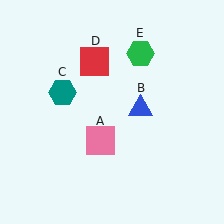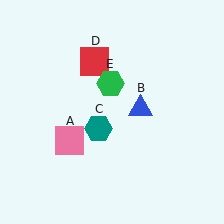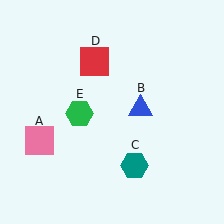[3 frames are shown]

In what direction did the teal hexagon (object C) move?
The teal hexagon (object C) moved down and to the right.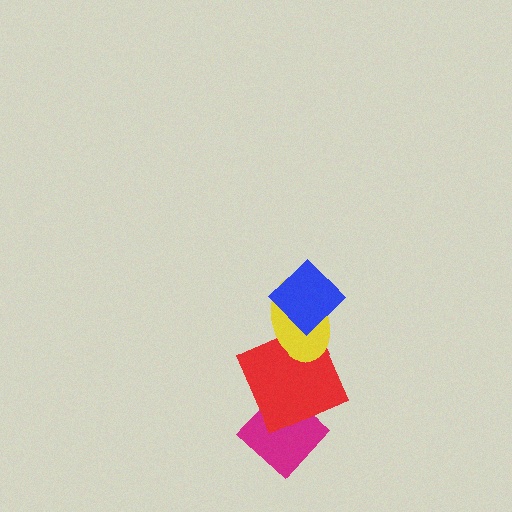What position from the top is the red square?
The red square is 3rd from the top.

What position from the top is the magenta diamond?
The magenta diamond is 4th from the top.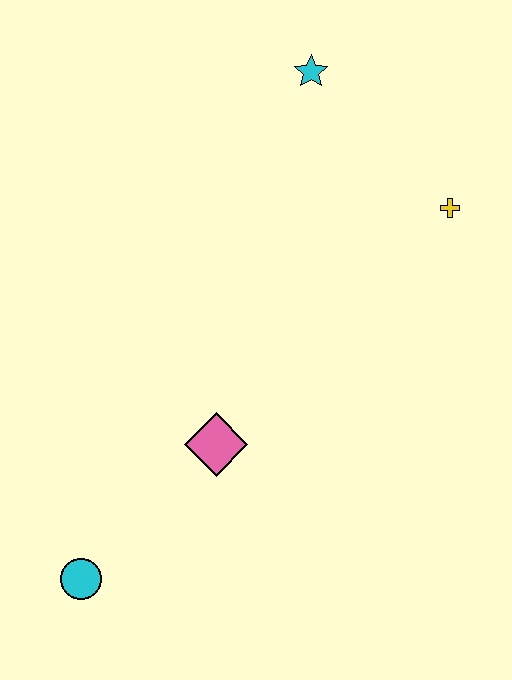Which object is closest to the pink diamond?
The cyan circle is closest to the pink diamond.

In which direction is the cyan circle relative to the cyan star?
The cyan circle is below the cyan star.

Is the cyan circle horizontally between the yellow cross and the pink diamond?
No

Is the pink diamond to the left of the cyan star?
Yes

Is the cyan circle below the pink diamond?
Yes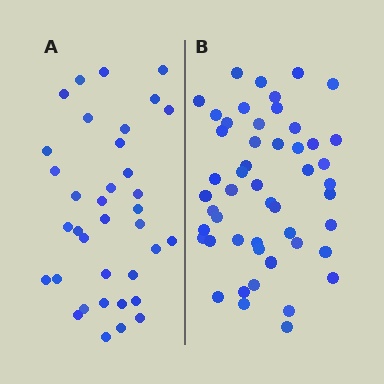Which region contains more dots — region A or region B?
Region B (the right region) has more dots.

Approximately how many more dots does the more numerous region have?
Region B has approximately 15 more dots than region A.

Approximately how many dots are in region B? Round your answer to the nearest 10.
About 50 dots.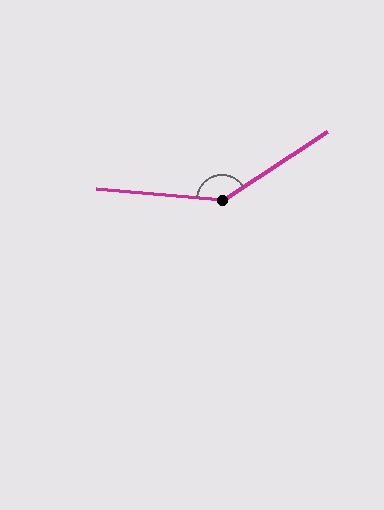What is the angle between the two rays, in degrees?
Approximately 142 degrees.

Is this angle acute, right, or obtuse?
It is obtuse.